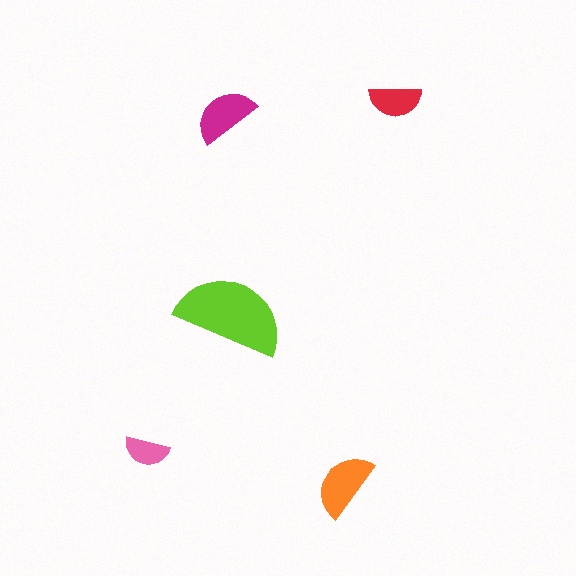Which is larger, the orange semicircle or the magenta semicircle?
The orange one.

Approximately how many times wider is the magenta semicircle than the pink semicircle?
About 1.5 times wider.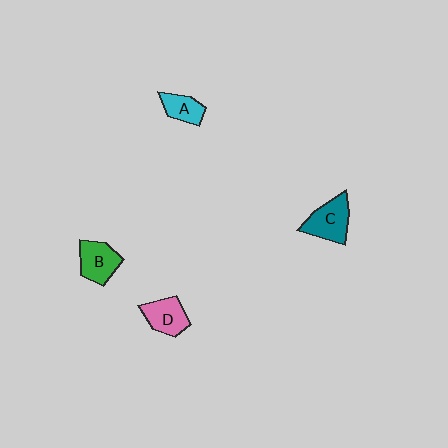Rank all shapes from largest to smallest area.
From largest to smallest: C (teal), B (green), D (pink), A (cyan).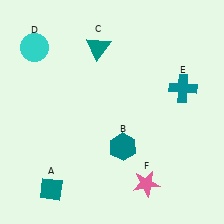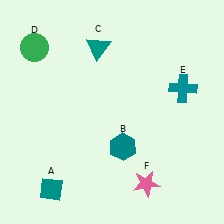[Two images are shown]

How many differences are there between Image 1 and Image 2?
There is 1 difference between the two images.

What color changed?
The circle (D) changed from cyan in Image 1 to green in Image 2.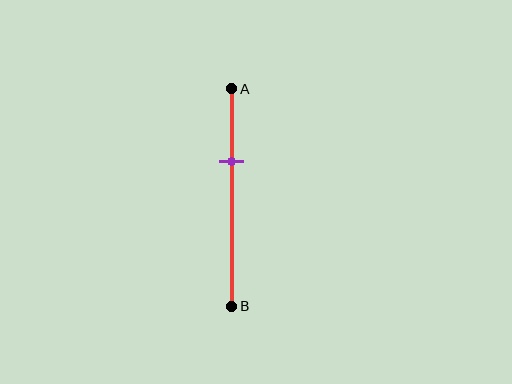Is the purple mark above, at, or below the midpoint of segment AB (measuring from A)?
The purple mark is above the midpoint of segment AB.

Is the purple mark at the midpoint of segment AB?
No, the mark is at about 35% from A, not at the 50% midpoint.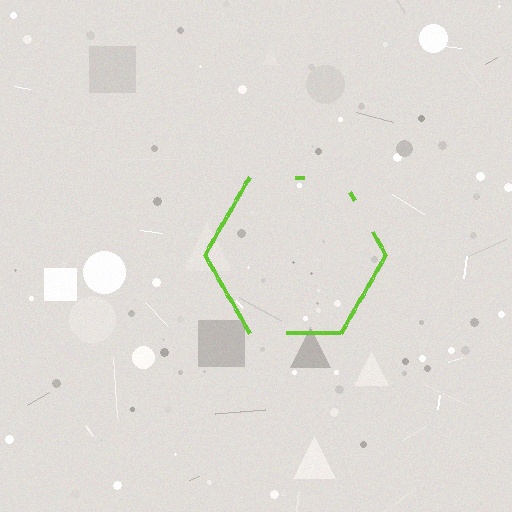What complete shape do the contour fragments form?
The contour fragments form a hexagon.